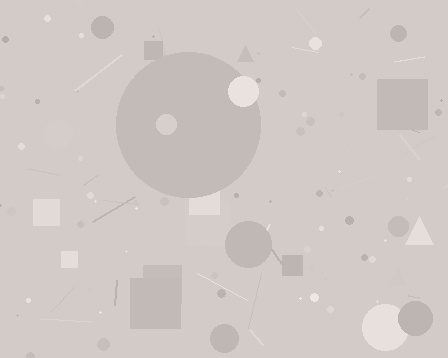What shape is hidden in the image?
A circle is hidden in the image.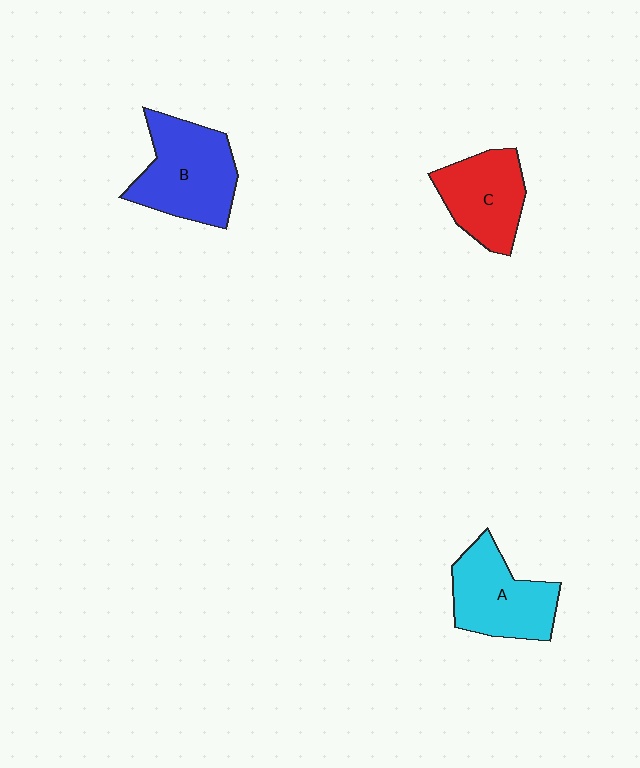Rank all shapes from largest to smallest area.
From largest to smallest: B (blue), A (cyan), C (red).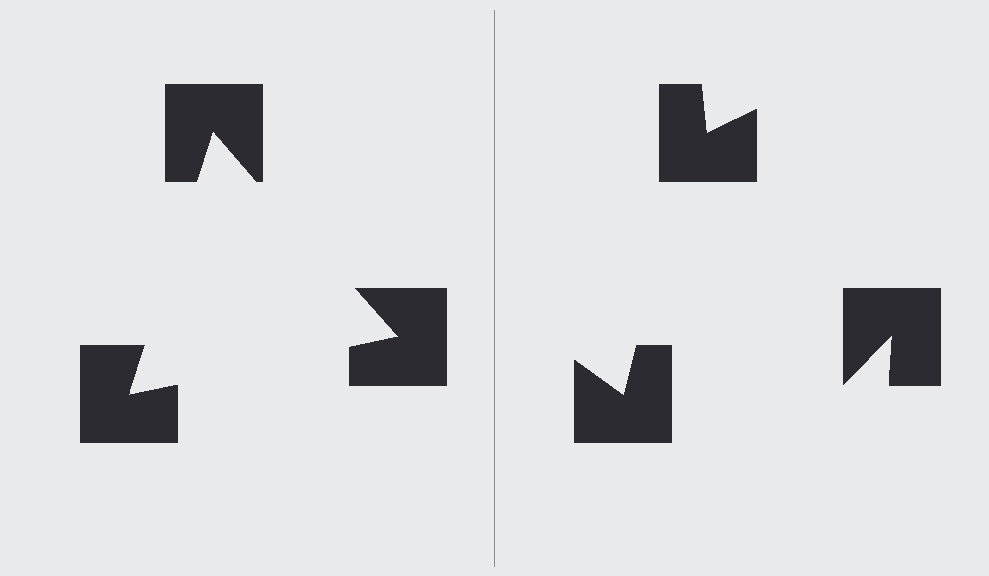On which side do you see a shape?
An illusory triangle appears on the left side. On the right side the wedge cuts are rotated, so no coherent shape forms.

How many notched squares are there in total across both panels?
6 — 3 on each side.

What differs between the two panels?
The notched squares are positioned identically on both sides; only the wedge orientations differ. On the left they align to a triangle; on the right they are misaligned.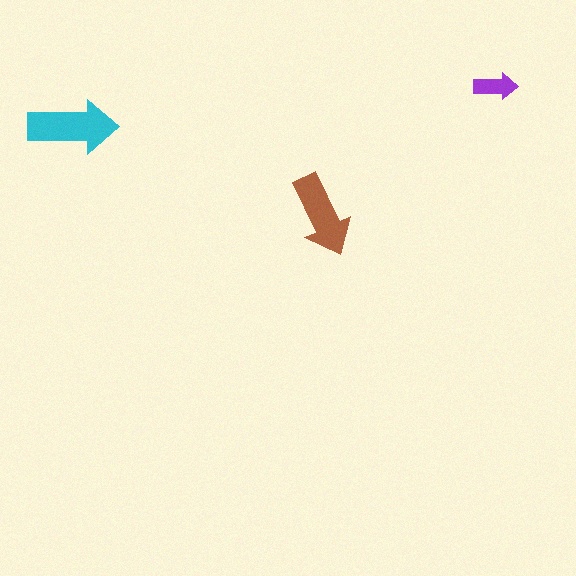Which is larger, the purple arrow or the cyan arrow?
The cyan one.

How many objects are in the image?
There are 3 objects in the image.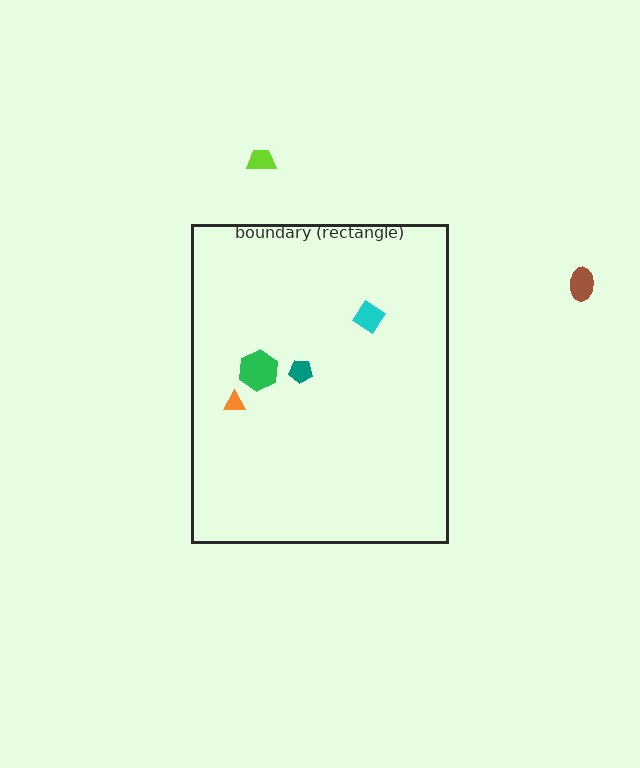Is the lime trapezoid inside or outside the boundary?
Outside.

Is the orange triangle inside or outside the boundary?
Inside.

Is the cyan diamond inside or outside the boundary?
Inside.